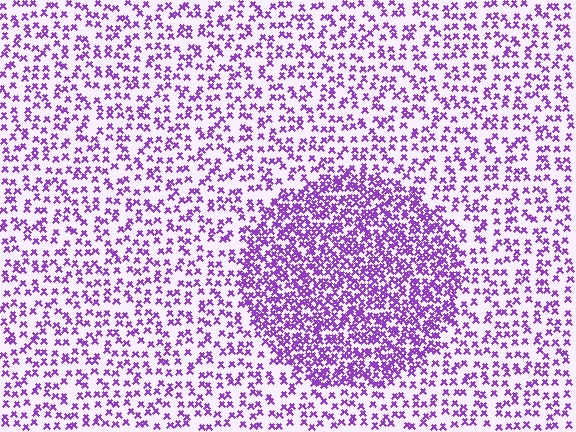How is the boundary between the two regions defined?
The boundary is defined by a change in element density (approximately 2.2x ratio). All elements are the same color, size, and shape.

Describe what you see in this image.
The image contains small purple elements arranged at two different densities. A circle-shaped region is visible where the elements are more densely packed than the surrounding area.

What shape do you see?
I see a circle.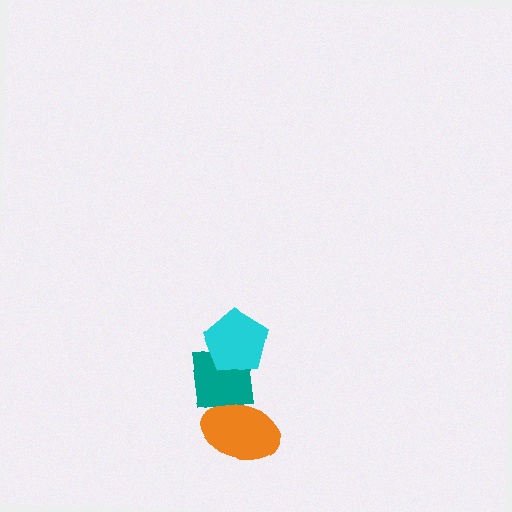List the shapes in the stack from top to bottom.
From top to bottom: the cyan pentagon, the teal square, the orange ellipse.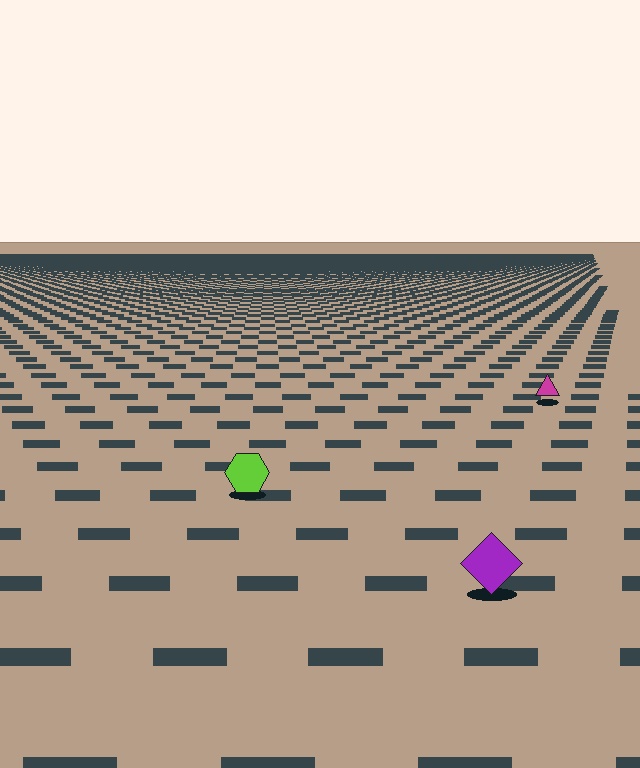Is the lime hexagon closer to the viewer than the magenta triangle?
Yes. The lime hexagon is closer — you can tell from the texture gradient: the ground texture is coarser near it.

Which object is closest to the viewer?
The purple diamond is closest. The texture marks near it are larger and more spread out.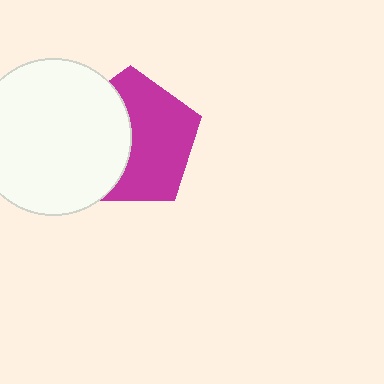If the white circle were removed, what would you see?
You would see the complete magenta pentagon.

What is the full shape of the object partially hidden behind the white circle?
The partially hidden object is a magenta pentagon.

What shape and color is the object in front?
The object in front is a white circle.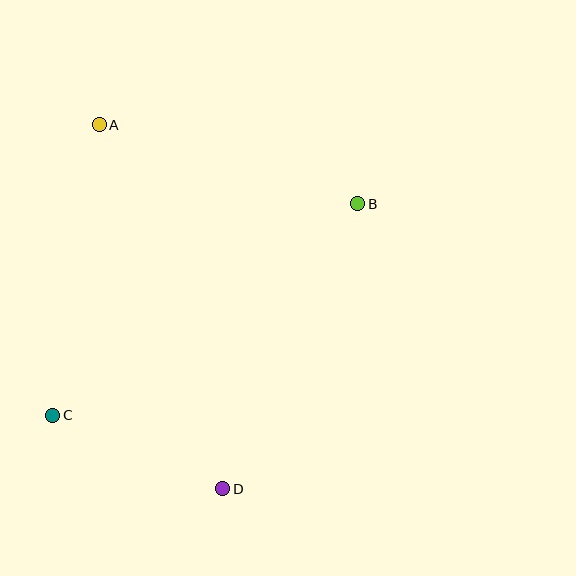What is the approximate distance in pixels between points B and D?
The distance between B and D is approximately 315 pixels.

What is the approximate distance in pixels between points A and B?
The distance between A and B is approximately 271 pixels.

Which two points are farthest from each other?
Points A and D are farthest from each other.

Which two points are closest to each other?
Points C and D are closest to each other.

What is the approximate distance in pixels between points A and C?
The distance between A and C is approximately 294 pixels.